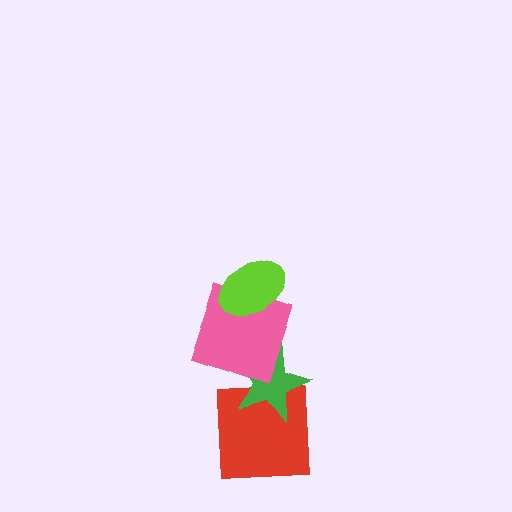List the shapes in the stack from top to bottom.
From top to bottom: the lime ellipse, the pink square, the green star, the red square.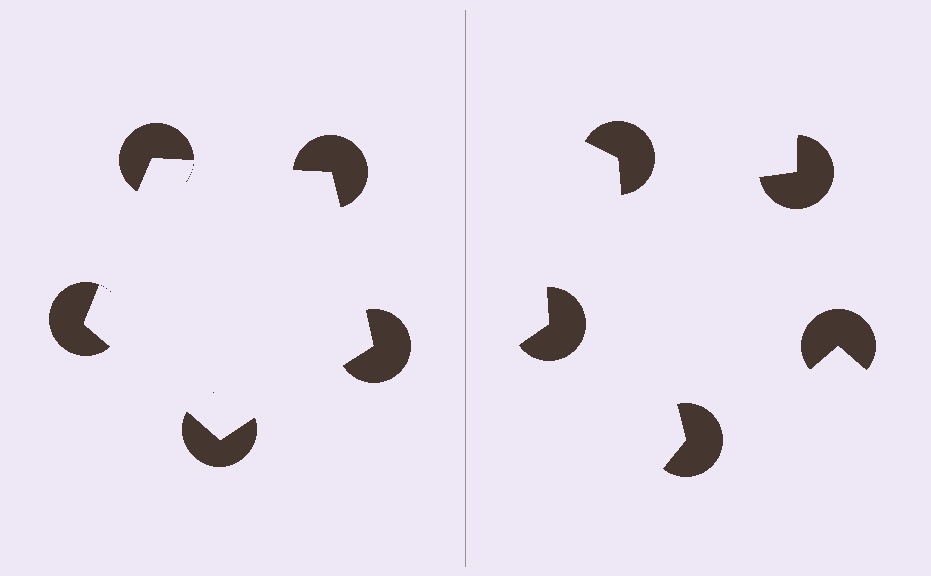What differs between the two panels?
The pac-man discs are positioned identically on both sides; only the wedge orientations differ. On the left they align to a pentagon; on the right they are misaligned.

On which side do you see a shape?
An illusory pentagon appears on the left side. On the right side the wedge cuts are rotated, so no coherent shape forms.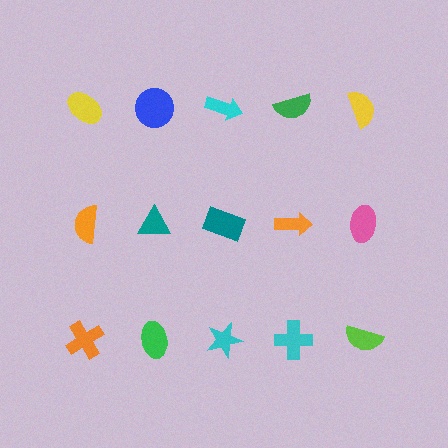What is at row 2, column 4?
An orange arrow.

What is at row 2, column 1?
An orange semicircle.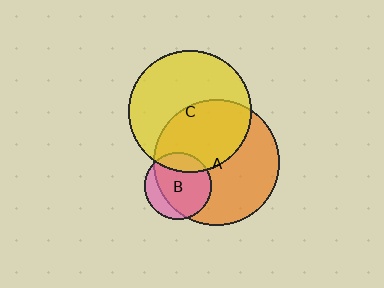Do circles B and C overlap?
Yes.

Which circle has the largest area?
Circle A (orange).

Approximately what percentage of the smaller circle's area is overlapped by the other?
Approximately 20%.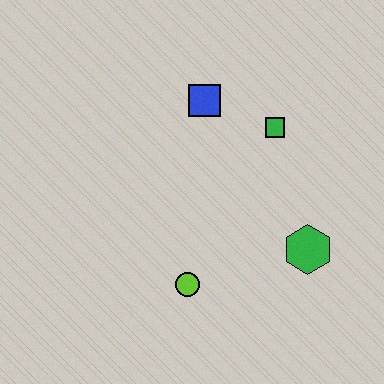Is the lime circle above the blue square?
No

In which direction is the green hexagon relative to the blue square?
The green hexagon is below the blue square.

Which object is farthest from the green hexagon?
The blue square is farthest from the green hexagon.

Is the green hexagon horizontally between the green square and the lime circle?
No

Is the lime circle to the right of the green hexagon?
No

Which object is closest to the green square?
The blue square is closest to the green square.